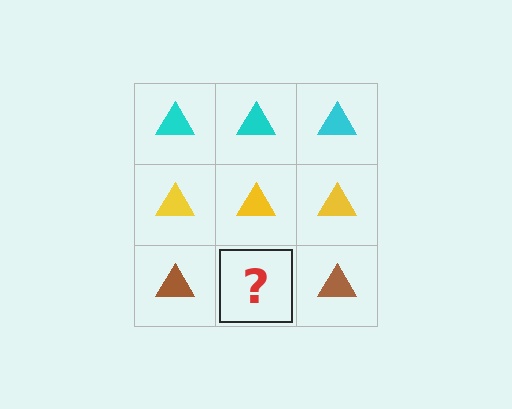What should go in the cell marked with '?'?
The missing cell should contain a brown triangle.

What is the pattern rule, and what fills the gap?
The rule is that each row has a consistent color. The gap should be filled with a brown triangle.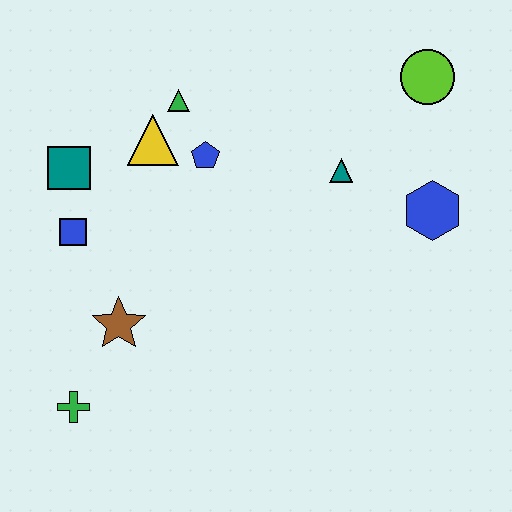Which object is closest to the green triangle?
The yellow triangle is closest to the green triangle.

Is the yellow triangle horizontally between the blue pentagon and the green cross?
Yes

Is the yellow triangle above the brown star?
Yes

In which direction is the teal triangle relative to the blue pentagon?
The teal triangle is to the right of the blue pentagon.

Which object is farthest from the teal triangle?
The green cross is farthest from the teal triangle.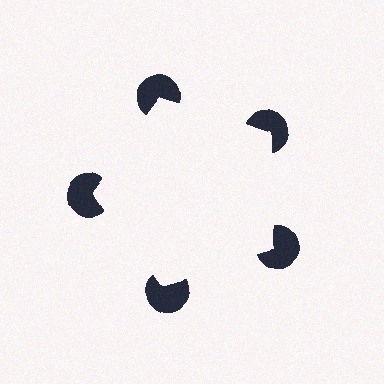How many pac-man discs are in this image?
There are 5 — one at each vertex of the illusory pentagon.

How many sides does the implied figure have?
5 sides.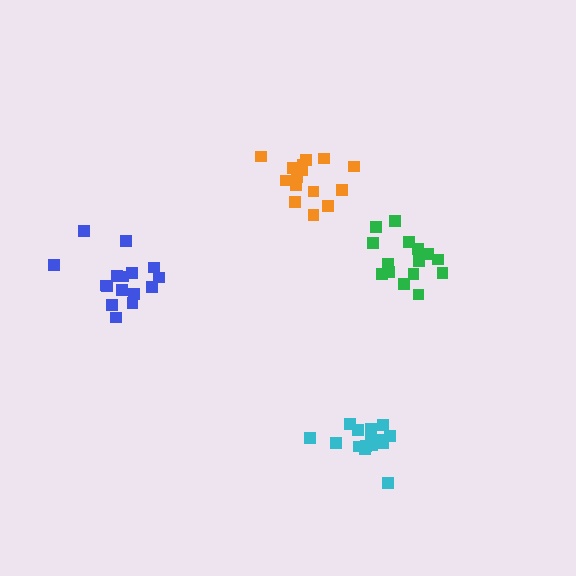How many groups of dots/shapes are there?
There are 4 groups.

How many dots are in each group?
Group 1: 16 dots, Group 2: 15 dots, Group 3: 16 dots, Group 4: 16 dots (63 total).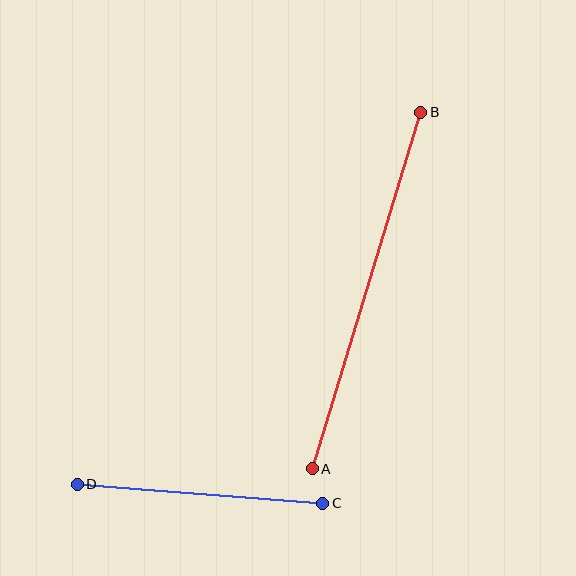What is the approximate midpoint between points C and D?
The midpoint is at approximately (200, 494) pixels.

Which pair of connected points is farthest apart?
Points A and B are farthest apart.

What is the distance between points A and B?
The distance is approximately 373 pixels.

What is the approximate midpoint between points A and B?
The midpoint is at approximately (366, 290) pixels.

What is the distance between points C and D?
The distance is approximately 246 pixels.